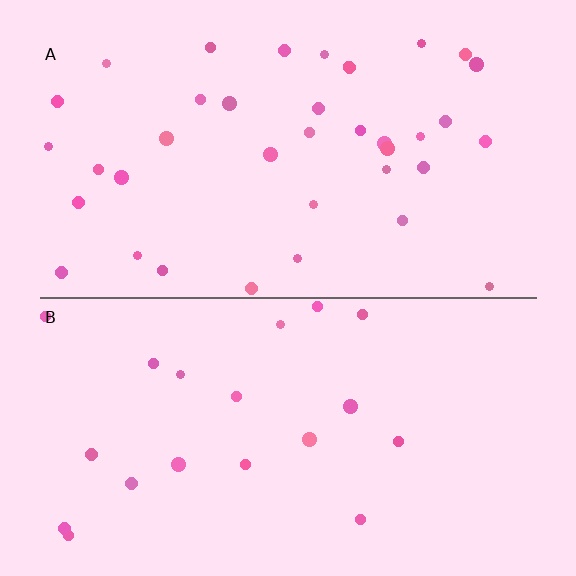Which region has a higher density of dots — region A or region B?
A (the top).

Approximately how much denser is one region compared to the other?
Approximately 2.0× — region A over region B.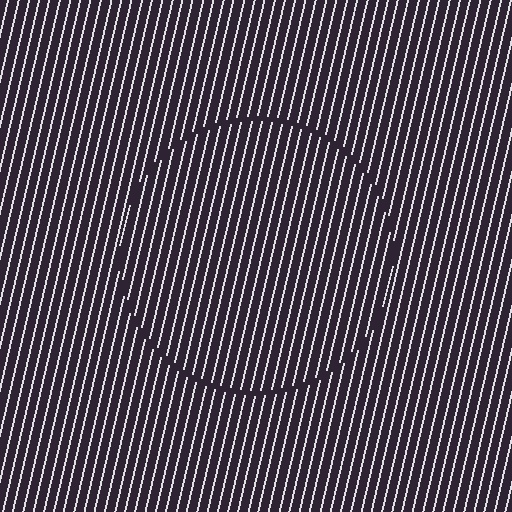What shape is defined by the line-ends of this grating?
An illusory circle. The interior of the shape contains the same grating, shifted by half a period — the contour is defined by the phase discontinuity where line-ends from the inner and outer gratings abut.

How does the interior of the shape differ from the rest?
The interior of the shape contains the same grating, shifted by half a period — the contour is defined by the phase discontinuity where line-ends from the inner and outer gratings abut.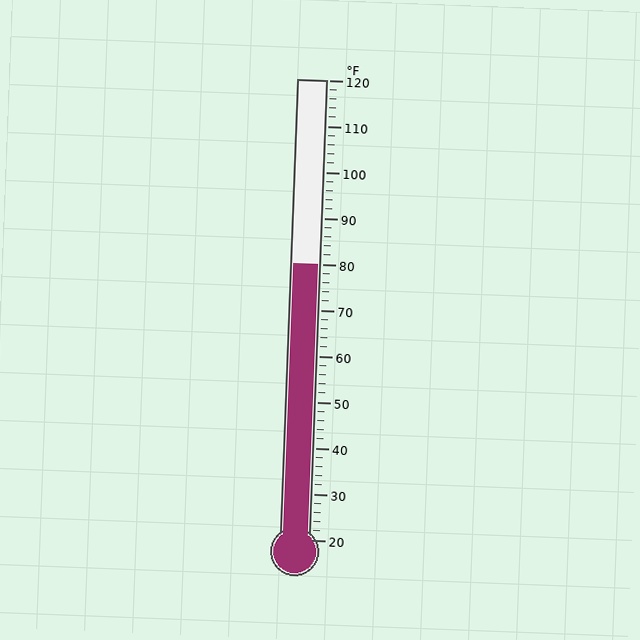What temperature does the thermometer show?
The thermometer shows approximately 80°F.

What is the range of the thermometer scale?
The thermometer scale ranges from 20°F to 120°F.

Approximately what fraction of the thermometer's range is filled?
The thermometer is filled to approximately 60% of its range.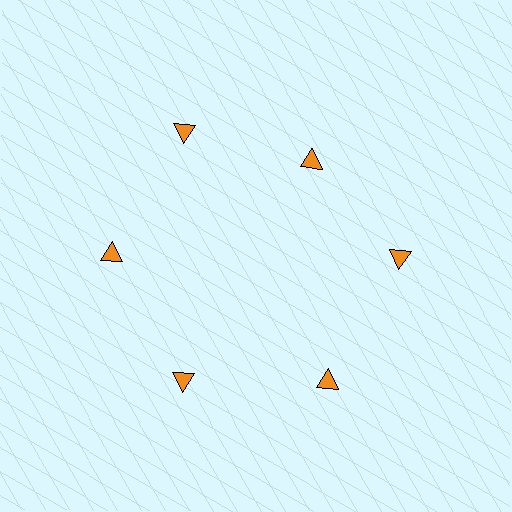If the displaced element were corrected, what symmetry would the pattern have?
It would have 6-fold rotational symmetry — the pattern would map onto itself every 60 degrees.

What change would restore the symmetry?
The symmetry would be restored by moving it outward, back onto the ring so that all 6 triangles sit at equal angles and equal distance from the center.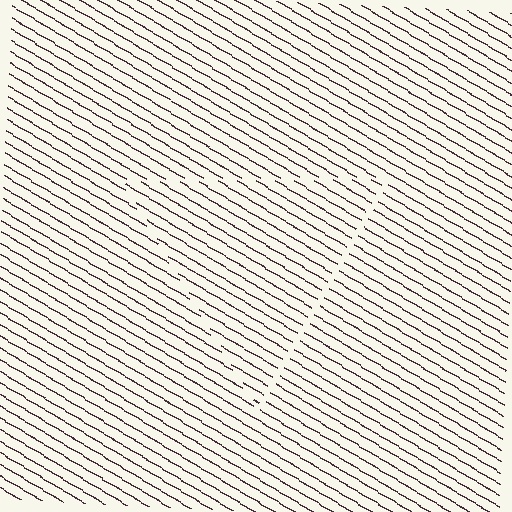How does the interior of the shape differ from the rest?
The interior of the shape contains the same grating, shifted by half a period — the contour is defined by the phase discontinuity where line-ends from the inner and outer gratings abut.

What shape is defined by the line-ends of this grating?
An illusory triangle. The interior of the shape contains the same grating, shifted by half a period — the contour is defined by the phase discontinuity where line-ends from the inner and outer gratings abut.